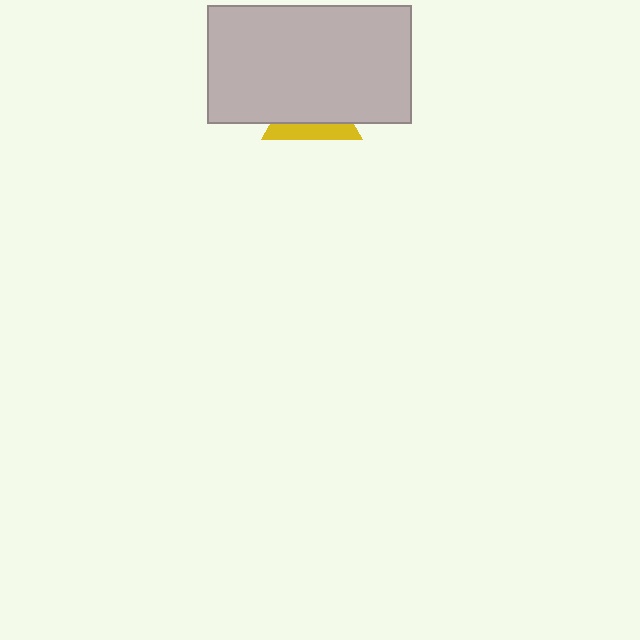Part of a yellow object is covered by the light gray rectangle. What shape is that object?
It is a triangle.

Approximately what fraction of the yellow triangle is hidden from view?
Roughly 67% of the yellow triangle is hidden behind the light gray rectangle.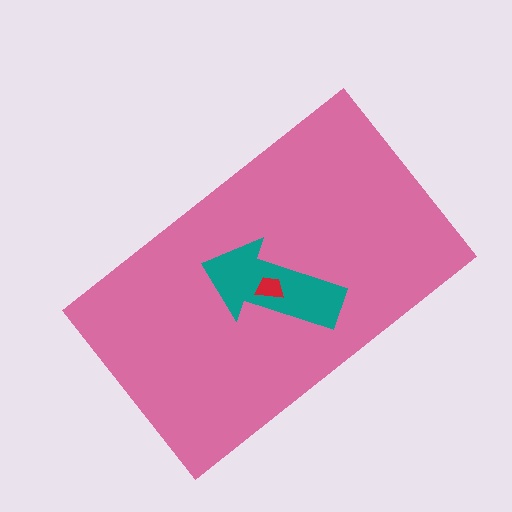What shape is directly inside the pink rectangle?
The teal arrow.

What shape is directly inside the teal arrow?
The red trapezoid.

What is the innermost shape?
The red trapezoid.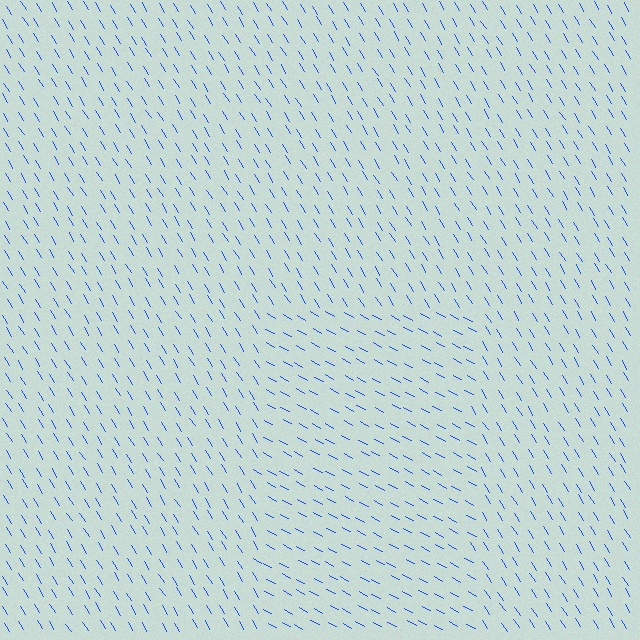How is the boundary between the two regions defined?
The boundary is defined purely by a change in line orientation (approximately 30 degrees difference). All lines are the same color and thickness.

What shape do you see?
I see a rectangle.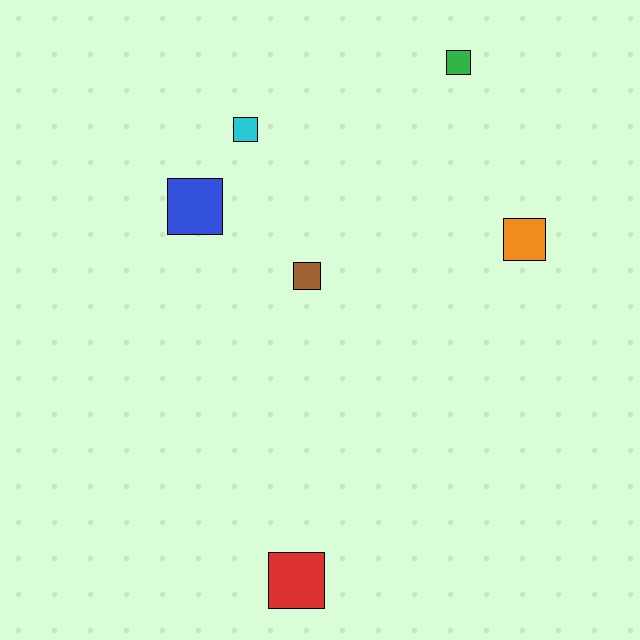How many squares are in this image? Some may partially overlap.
There are 6 squares.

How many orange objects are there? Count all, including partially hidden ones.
There is 1 orange object.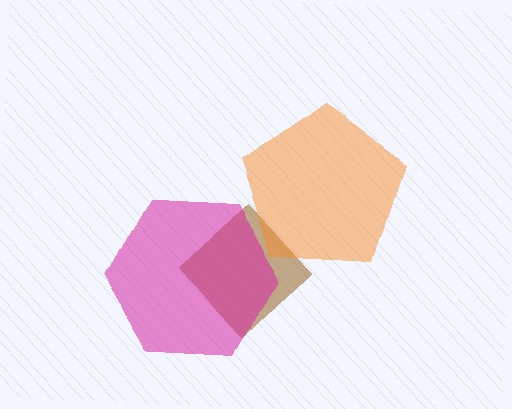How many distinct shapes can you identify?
There are 3 distinct shapes: a brown diamond, a magenta hexagon, an orange pentagon.